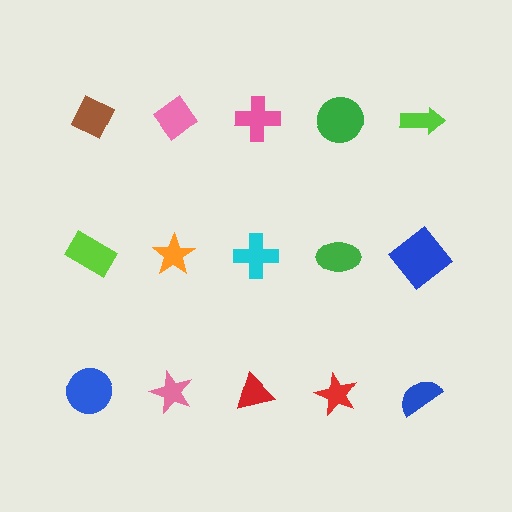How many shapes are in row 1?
5 shapes.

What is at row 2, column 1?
A lime rectangle.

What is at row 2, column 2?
An orange star.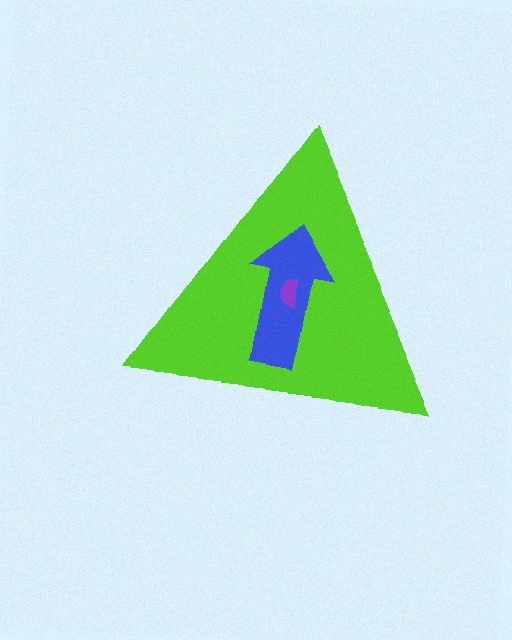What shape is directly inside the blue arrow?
The purple semicircle.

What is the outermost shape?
The lime triangle.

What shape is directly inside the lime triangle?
The blue arrow.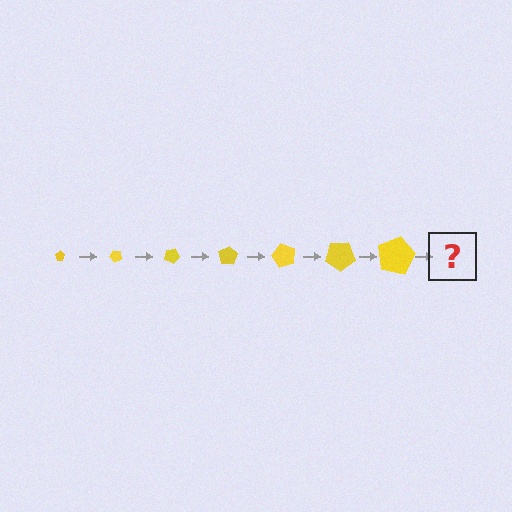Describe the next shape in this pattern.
It should be a pentagon, larger than the previous one and rotated 350 degrees from the start.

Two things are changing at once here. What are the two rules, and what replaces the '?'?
The two rules are that the pentagon grows larger each step and it rotates 50 degrees each step. The '?' should be a pentagon, larger than the previous one and rotated 350 degrees from the start.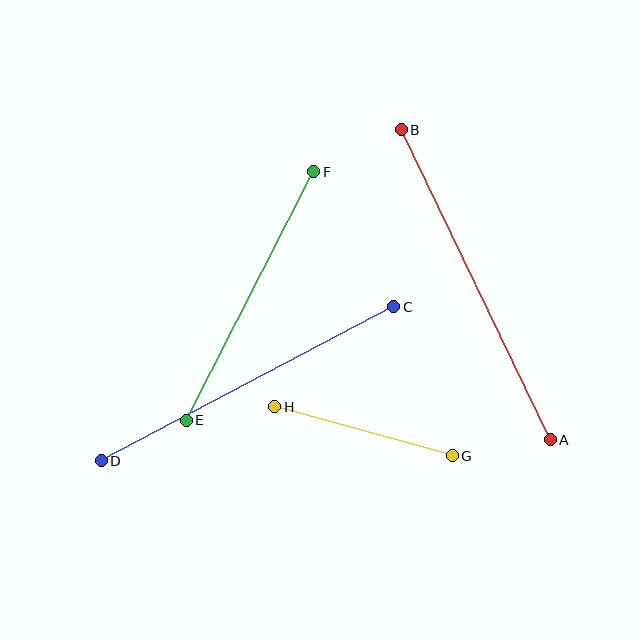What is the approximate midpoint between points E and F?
The midpoint is at approximately (250, 296) pixels.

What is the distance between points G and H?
The distance is approximately 184 pixels.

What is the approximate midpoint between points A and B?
The midpoint is at approximately (476, 285) pixels.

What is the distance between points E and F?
The distance is approximately 279 pixels.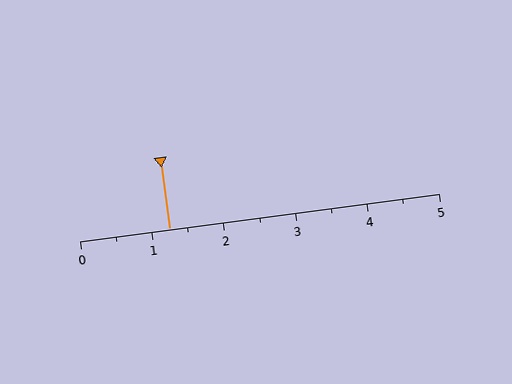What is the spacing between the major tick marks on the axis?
The major ticks are spaced 1 apart.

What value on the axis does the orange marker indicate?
The marker indicates approximately 1.2.